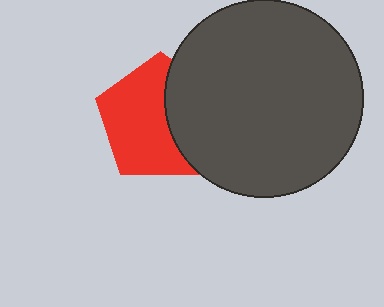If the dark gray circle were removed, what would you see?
You would see the complete red pentagon.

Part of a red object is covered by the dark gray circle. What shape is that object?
It is a pentagon.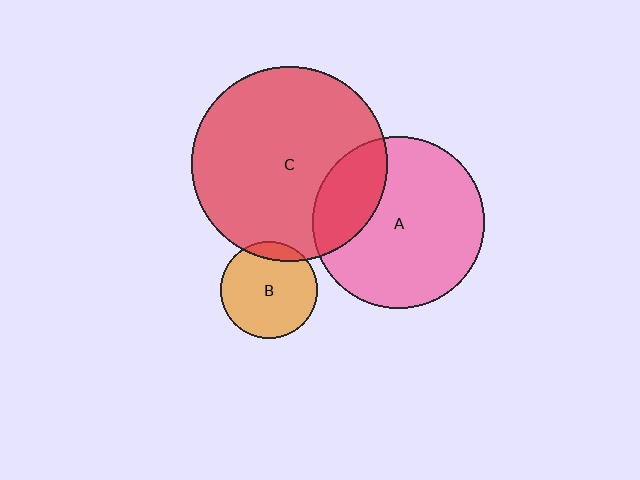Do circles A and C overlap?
Yes.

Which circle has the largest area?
Circle C (red).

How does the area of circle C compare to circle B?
Approximately 4.1 times.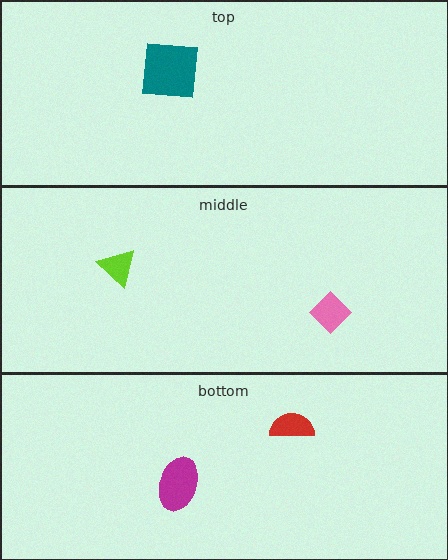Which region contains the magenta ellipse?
The bottom region.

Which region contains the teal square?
The top region.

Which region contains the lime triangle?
The middle region.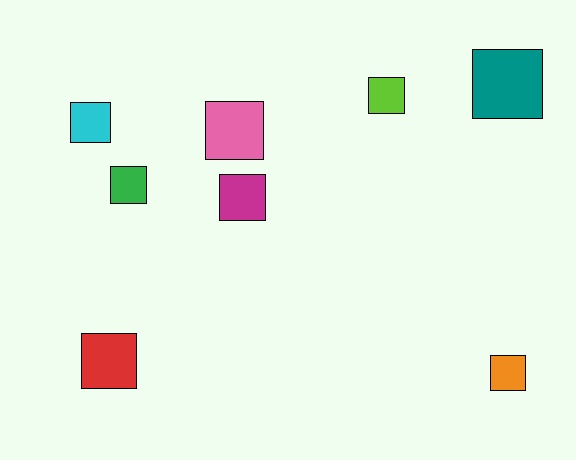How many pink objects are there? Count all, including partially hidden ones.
There is 1 pink object.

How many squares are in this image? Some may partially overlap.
There are 8 squares.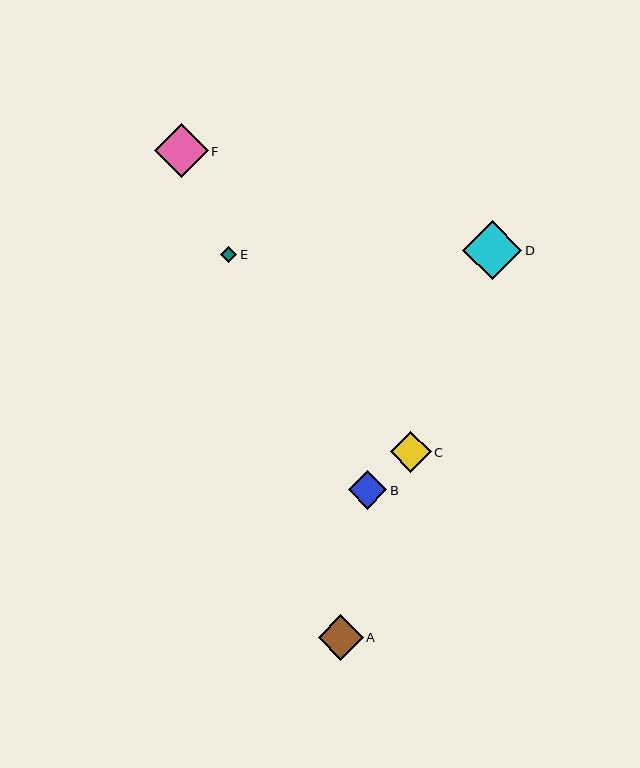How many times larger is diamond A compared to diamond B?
Diamond A is approximately 1.2 times the size of diamond B.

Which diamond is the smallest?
Diamond E is the smallest with a size of approximately 16 pixels.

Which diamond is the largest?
Diamond D is the largest with a size of approximately 59 pixels.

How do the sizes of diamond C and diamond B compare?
Diamond C and diamond B are approximately the same size.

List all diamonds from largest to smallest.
From largest to smallest: D, F, A, C, B, E.